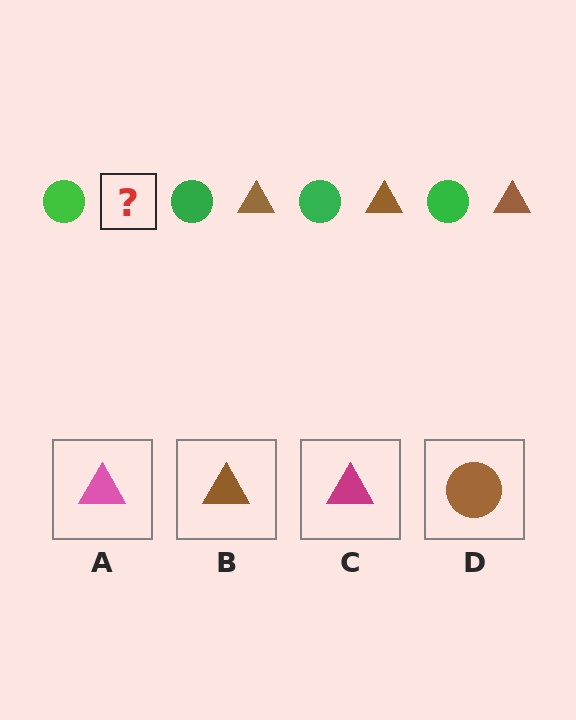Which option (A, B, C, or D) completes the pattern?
B.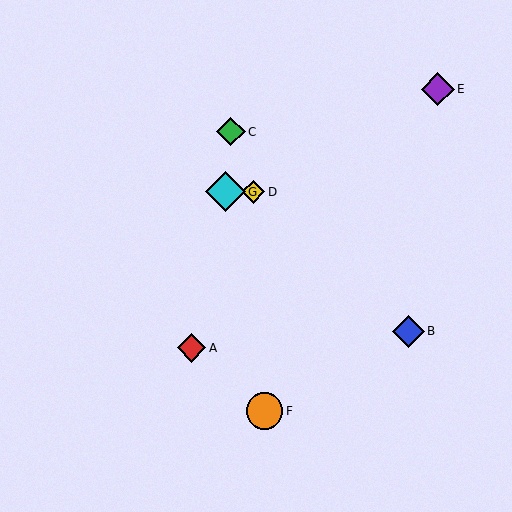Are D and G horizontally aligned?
Yes, both are at y≈192.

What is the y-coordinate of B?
Object B is at y≈331.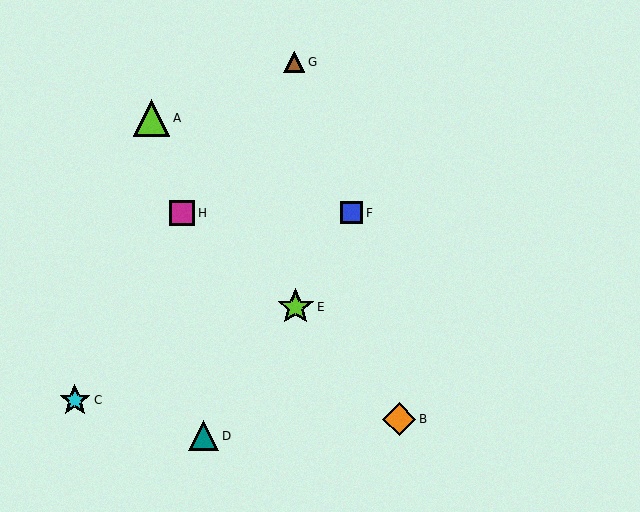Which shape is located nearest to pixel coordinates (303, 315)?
The lime star (labeled E) at (296, 307) is nearest to that location.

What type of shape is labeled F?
Shape F is a blue square.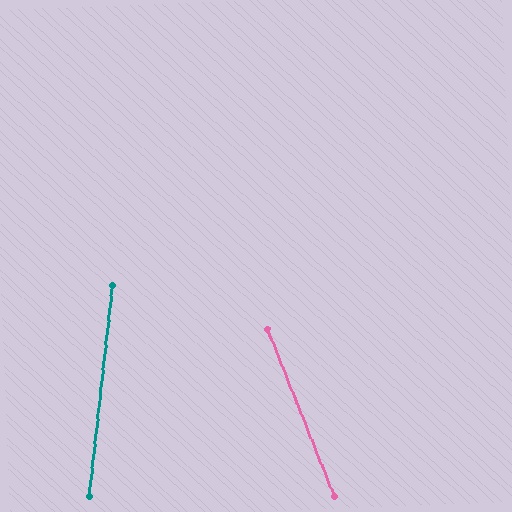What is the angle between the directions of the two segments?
Approximately 28 degrees.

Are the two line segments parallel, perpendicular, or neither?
Neither parallel nor perpendicular — they differ by about 28°.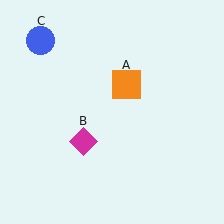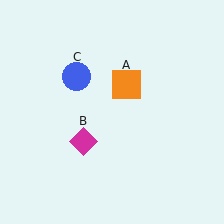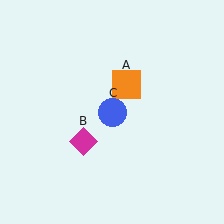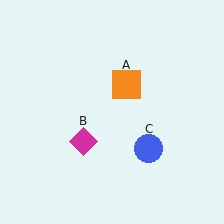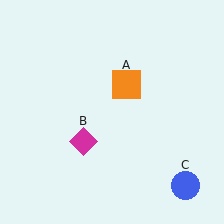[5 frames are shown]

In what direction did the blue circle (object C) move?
The blue circle (object C) moved down and to the right.